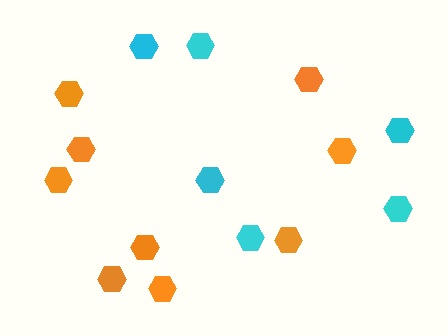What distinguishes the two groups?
There are 2 groups: one group of cyan hexagons (6) and one group of orange hexagons (9).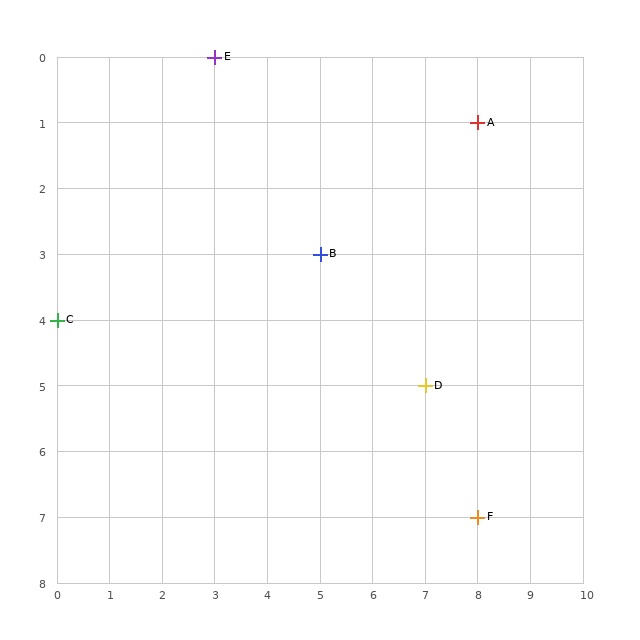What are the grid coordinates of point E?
Point E is at grid coordinates (3, 0).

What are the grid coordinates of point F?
Point F is at grid coordinates (8, 7).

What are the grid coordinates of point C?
Point C is at grid coordinates (0, 4).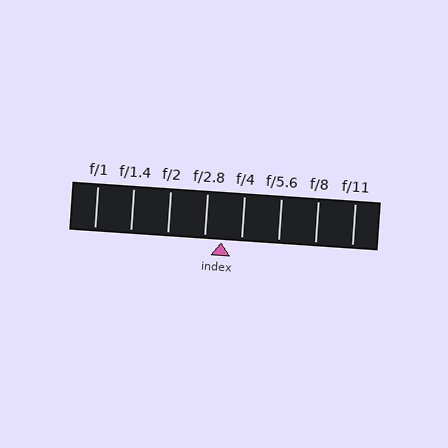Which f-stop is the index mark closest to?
The index mark is closest to f/2.8.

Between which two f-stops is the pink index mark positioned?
The index mark is between f/2.8 and f/4.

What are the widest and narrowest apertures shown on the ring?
The widest aperture shown is f/1 and the narrowest is f/11.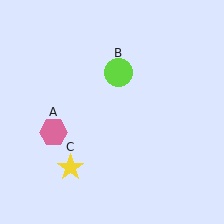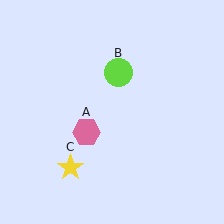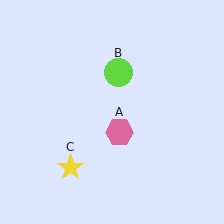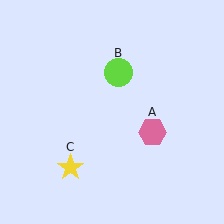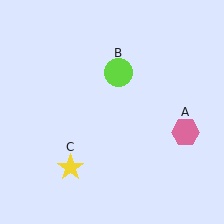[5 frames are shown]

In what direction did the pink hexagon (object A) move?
The pink hexagon (object A) moved right.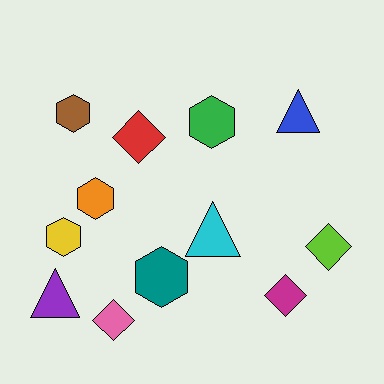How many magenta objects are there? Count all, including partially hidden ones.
There is 1 magenta object.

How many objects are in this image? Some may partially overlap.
There are 12 objects.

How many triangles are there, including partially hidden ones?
There are 3 triangles.